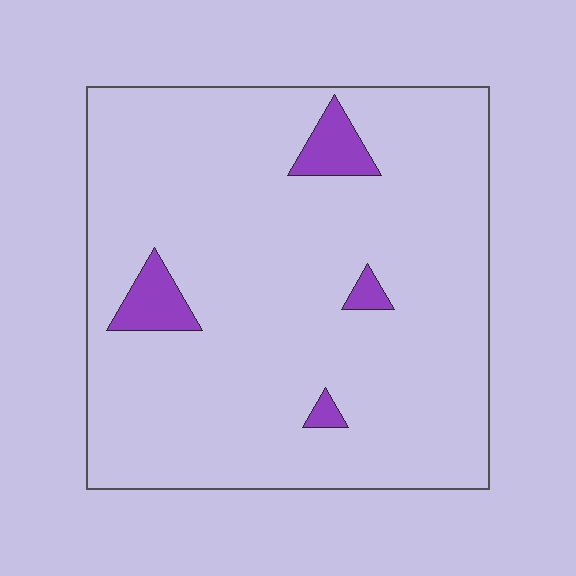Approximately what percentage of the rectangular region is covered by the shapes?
Approximately 5%.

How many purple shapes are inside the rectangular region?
4.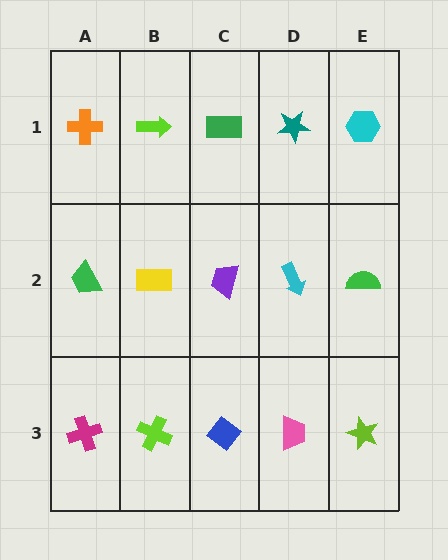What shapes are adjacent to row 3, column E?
A green semicircle (row 2, column E), a pink trapezoid (row 3, column D).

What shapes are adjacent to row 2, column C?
A green rectangle (row 1, column C), a blue diamond (row 3, column C), a yellow rectangle (row 2, column B), a cyan arrow (row 2, column D).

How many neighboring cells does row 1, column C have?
3.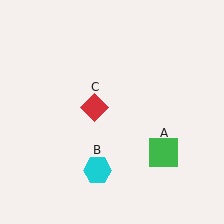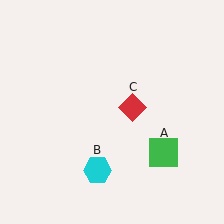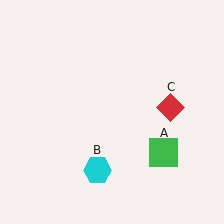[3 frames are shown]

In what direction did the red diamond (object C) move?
The red diamond (object C) moved right.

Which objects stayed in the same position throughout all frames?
Green square (object A) and cyan hexagon (object B) remained stationary.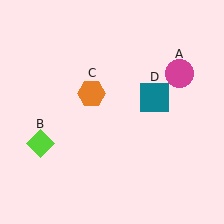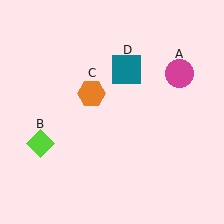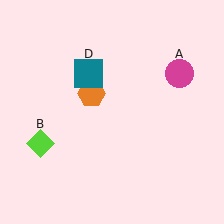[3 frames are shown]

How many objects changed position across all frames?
1 object changed position: teal square (object D).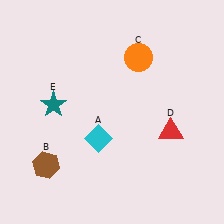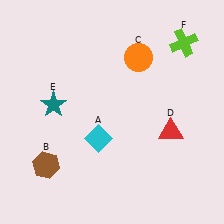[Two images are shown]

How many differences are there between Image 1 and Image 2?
There is 1 difference between the two images.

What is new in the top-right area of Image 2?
A lime cross (F) was added in the top-right area of Image 2.